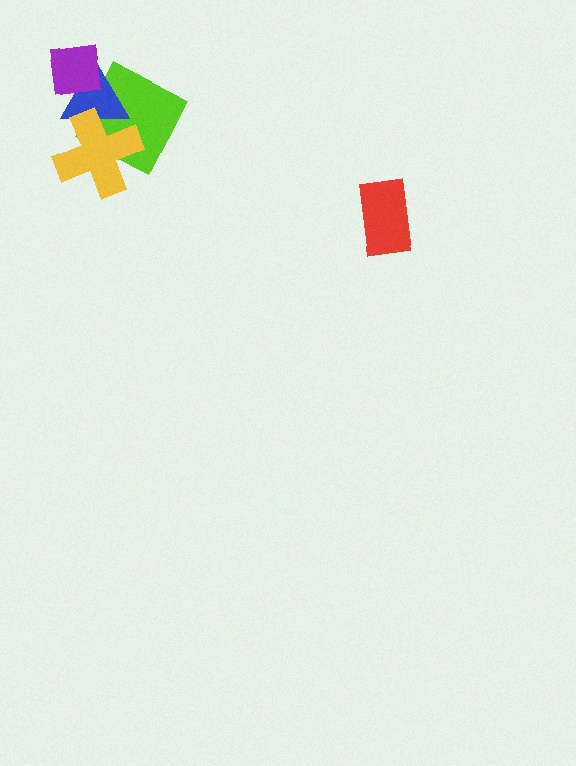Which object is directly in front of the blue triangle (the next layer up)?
The purple square is directly in front of the blue triangle.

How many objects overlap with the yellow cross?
2 objects overlap with the yellow cross.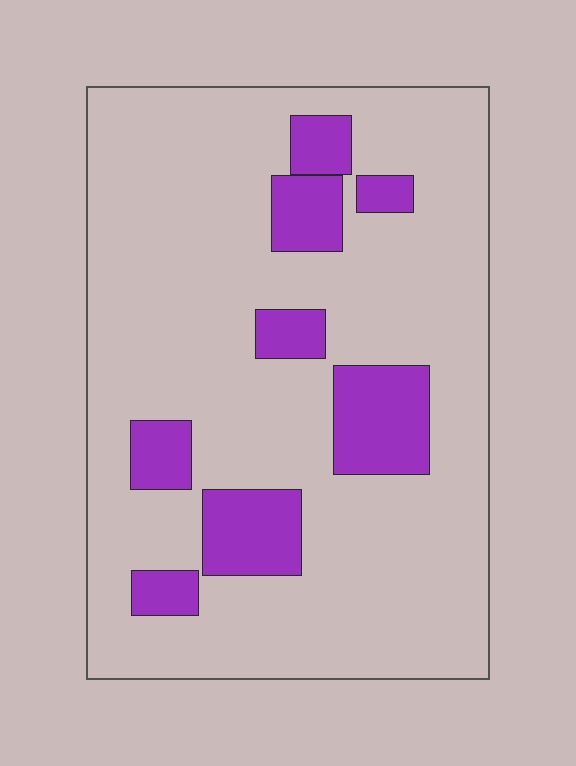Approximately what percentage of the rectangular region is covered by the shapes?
Approximately 15%.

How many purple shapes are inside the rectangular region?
8.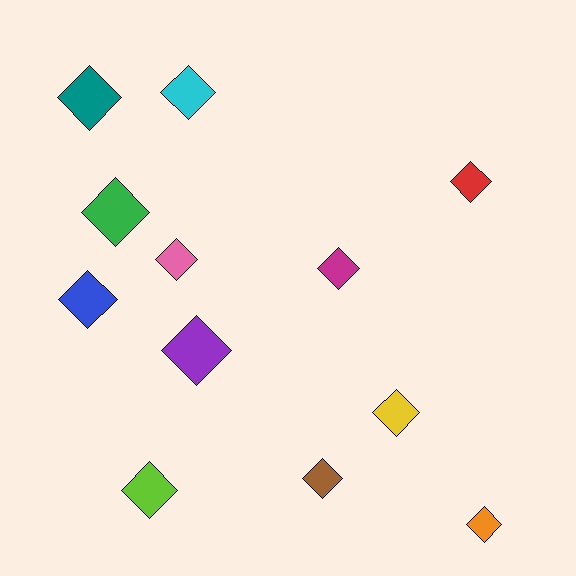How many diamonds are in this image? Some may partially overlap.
There are 12 diamonds.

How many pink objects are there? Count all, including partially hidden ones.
There is 1 pink object.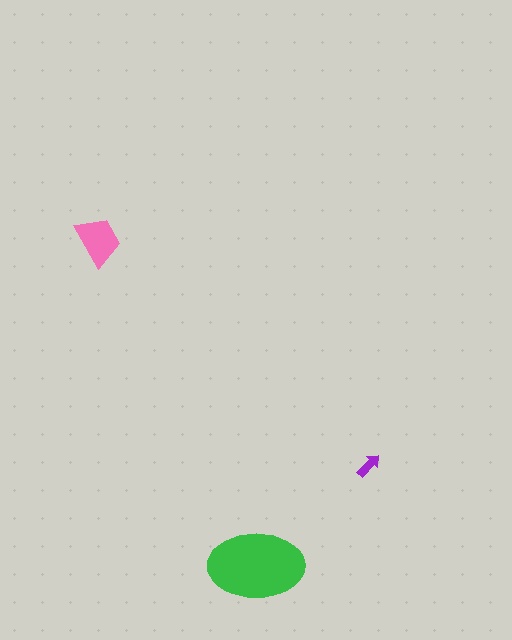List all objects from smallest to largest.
The purple arrow, the pink trapezoid, the green ellipse.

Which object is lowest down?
The green ellipse is bottommost.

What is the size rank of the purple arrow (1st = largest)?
3rd.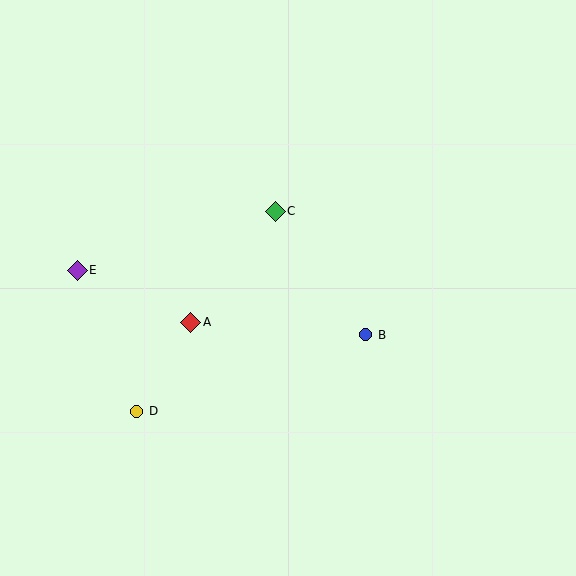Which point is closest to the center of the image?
Point C at (275, 211) is closest to the center.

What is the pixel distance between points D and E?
The distance between D and E is 153 pixels.